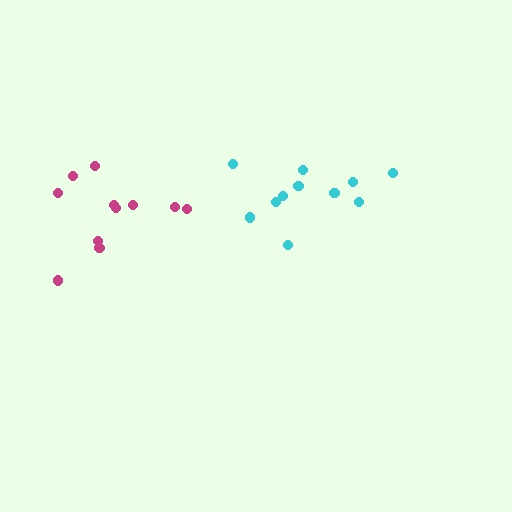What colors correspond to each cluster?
The clusters are colored: cyan, magenta.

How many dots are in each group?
Group 1: 11 dots, Group 2: 11 dots (22 total).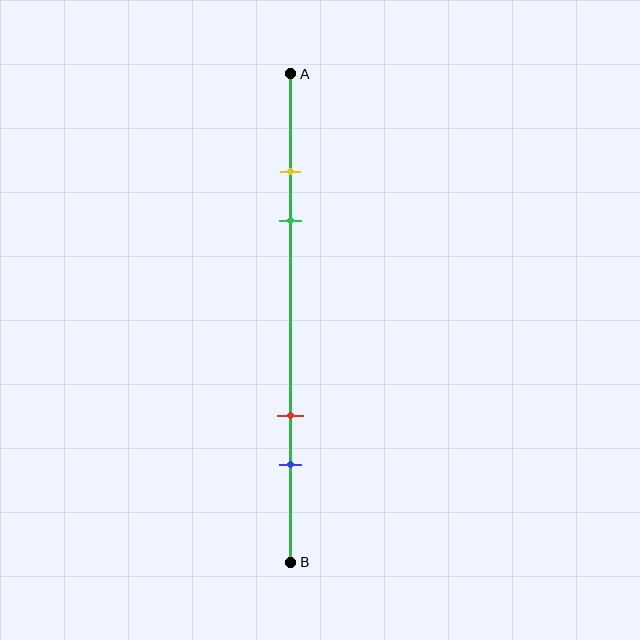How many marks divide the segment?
There are 4 marks dividing the segment.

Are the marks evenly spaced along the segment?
No, the marks are not evenly spaced.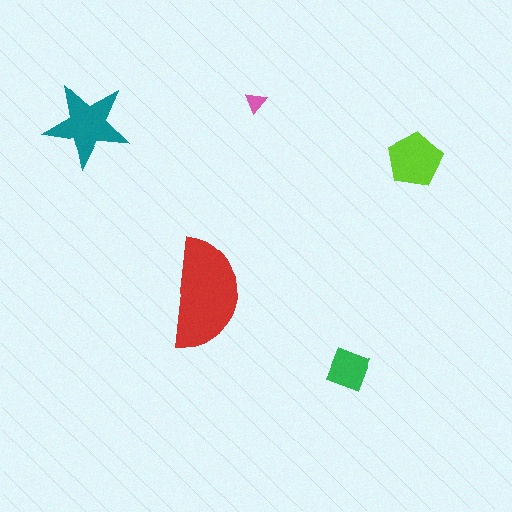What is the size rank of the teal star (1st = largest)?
2nd.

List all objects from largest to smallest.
The red semicircle, the teal star, the lime pentagon, the green diamond, the pink triangle.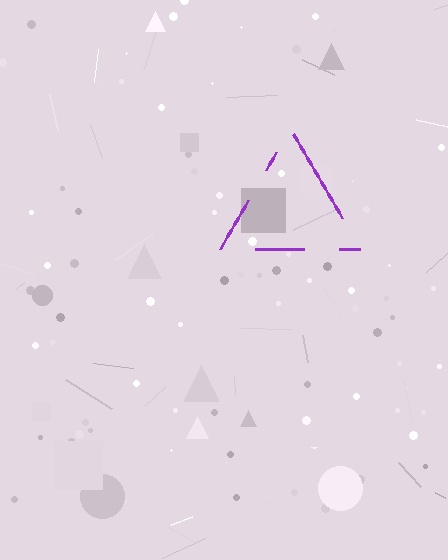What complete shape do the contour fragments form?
The contour fragments form a triangle.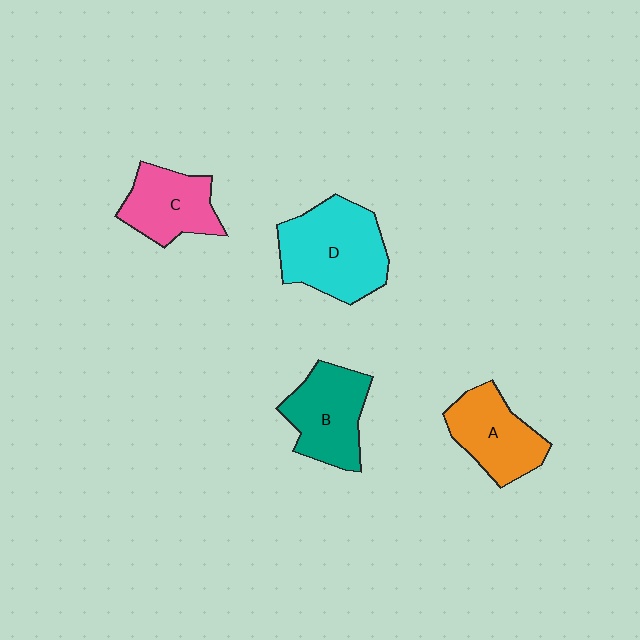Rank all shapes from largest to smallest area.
From largest to smallest: D (cyan), B (teal), A (orange), C (pink).